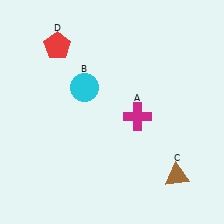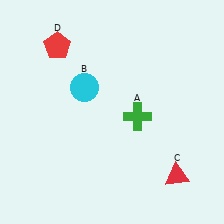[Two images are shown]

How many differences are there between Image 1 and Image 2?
There are 2 differences between the two images.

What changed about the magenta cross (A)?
In Image 1, A is magenta. In Image 2, it changed to green.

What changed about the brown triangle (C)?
In Image 1, C is brown. In Image 2, it changed to red.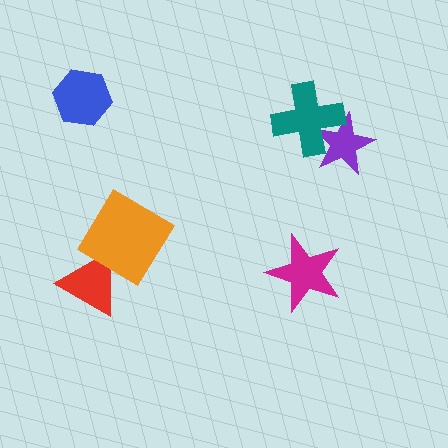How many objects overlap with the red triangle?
1 object overlaps with the red triangle.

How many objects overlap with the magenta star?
0 objects overlap with the magenta star.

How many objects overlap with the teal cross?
1 object overlaps with the teal cross.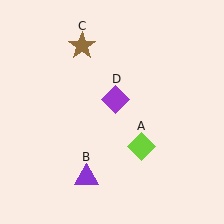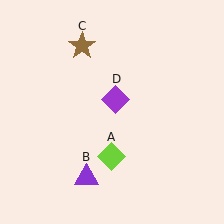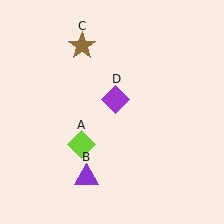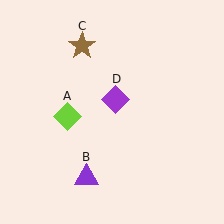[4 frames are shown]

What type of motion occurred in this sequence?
The lime diamond (object A) rotated clockwise around the center of the scene.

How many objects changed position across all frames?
1 object changed position: lime diamond (object A).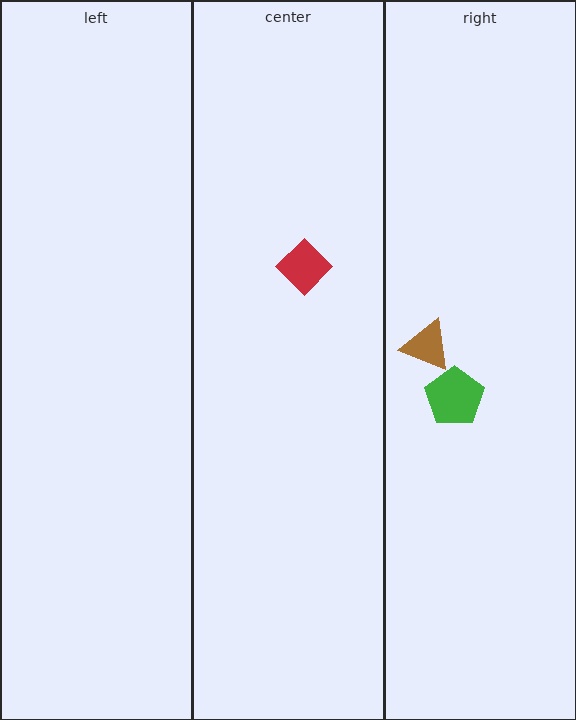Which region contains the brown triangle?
The right region.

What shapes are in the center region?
The red diamond.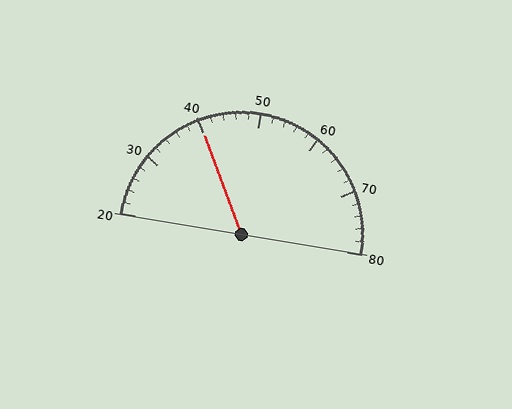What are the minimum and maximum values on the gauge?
The gauge ranges from 20 to 80.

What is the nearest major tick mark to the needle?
The nearest major tick mark is 40.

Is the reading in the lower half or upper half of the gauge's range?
The reading is in the lower half of the range (20 to 80).